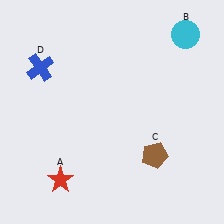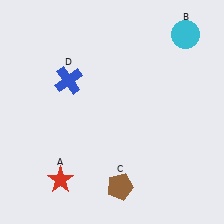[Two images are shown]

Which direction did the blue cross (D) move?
The blue cross (D) moved right.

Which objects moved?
The objects that moved are: the brown pentagon (C), the blue cross (D).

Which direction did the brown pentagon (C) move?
The brown pentagon (C) moved left.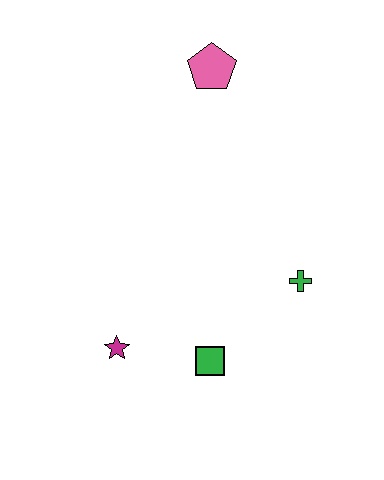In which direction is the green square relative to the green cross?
The green square is to the left of the green cross.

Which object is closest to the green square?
The magenta star is closest to the green square.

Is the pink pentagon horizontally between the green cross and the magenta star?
Yes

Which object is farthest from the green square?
The pink pentagon is farthest from the green square.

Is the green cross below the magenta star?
No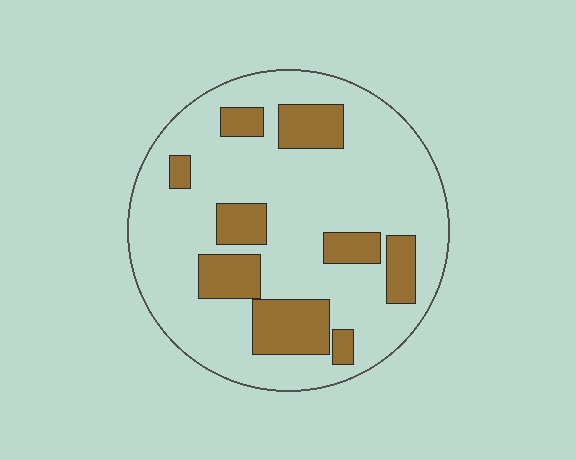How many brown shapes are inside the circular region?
9.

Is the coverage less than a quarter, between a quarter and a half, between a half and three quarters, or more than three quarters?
Less than a quarter.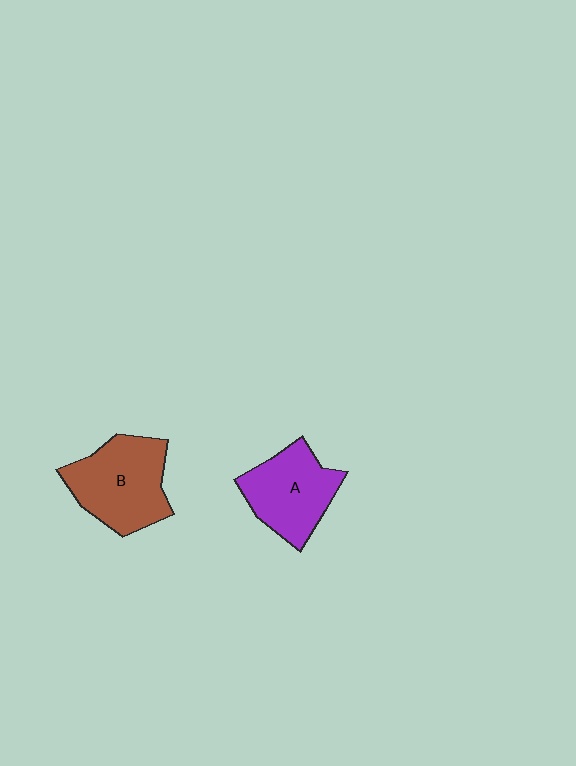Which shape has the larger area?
Shape B (brown).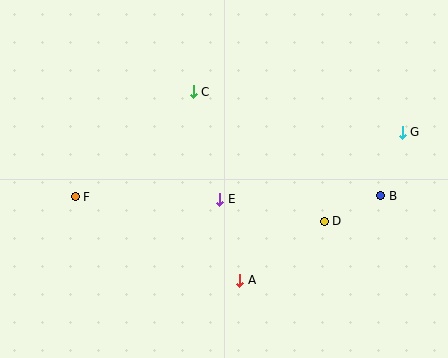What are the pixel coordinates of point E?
Point E is at (220, 199).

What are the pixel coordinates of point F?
Point F is at (75, 197).